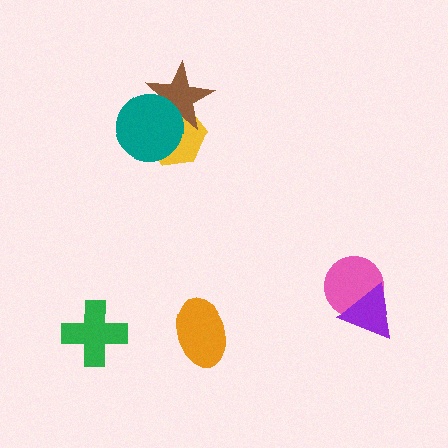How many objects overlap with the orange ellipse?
0 objects overlap with the orange ellipse.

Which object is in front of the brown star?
The teal circle is in front of the brown star.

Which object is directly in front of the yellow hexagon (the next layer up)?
The brown star is directly in front of the yellow hexagon.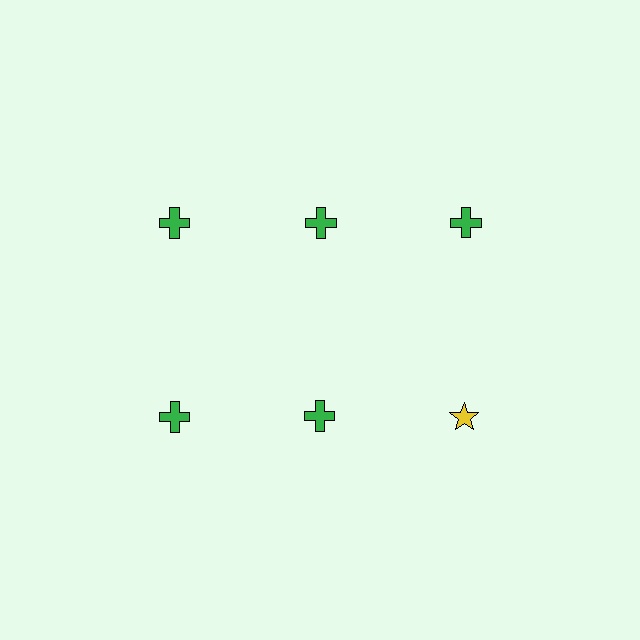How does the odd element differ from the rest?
It differs in both color (yellow instead of green) and shape (star instead of cross).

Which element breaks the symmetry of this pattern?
The yellow star in the second row, center column breaks the symmetry. All other shapes are green crosses.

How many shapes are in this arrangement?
There are 6 shapes arranged in a grid pattern.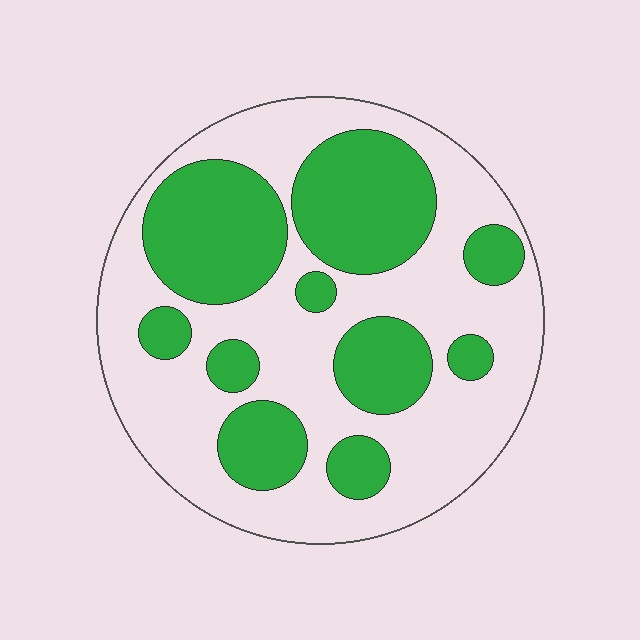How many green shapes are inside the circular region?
10.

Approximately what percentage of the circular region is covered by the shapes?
Approximately 40%.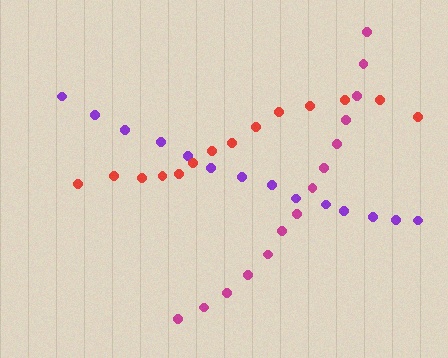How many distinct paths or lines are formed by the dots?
There are 3 distinct paths.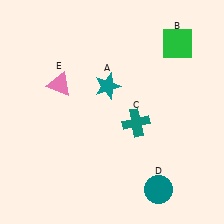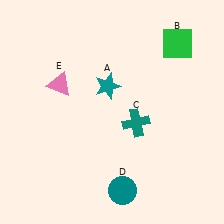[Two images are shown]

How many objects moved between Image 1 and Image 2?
1 object moved between the two images.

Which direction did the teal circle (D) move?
The teal circle (D) moved left.